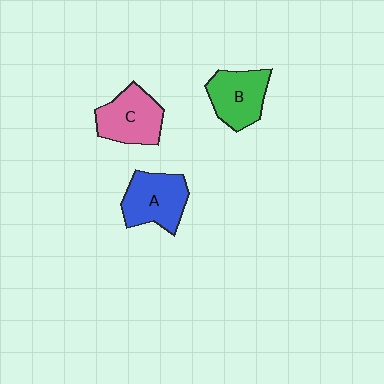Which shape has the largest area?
Shape A (blue).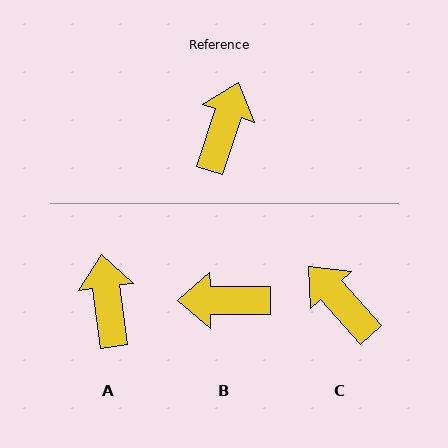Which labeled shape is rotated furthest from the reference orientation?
B, about 109 degrees away.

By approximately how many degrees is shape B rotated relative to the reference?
Approximately 109 degrees counter-clockwise.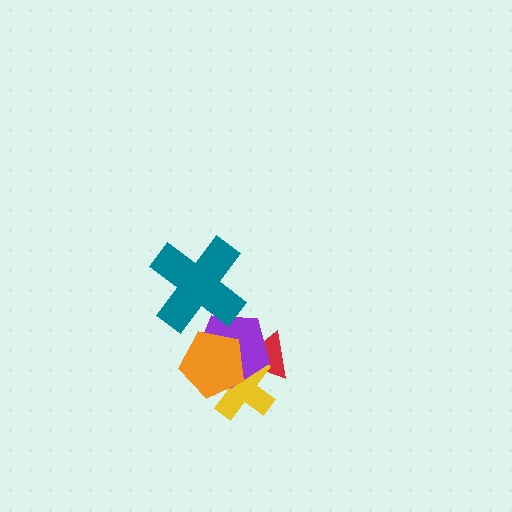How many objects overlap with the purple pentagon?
4 objects overlap with the purple pentagon.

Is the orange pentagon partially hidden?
No, no other shape covers it.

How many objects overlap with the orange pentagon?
3 objects overlap with the orange pentagon.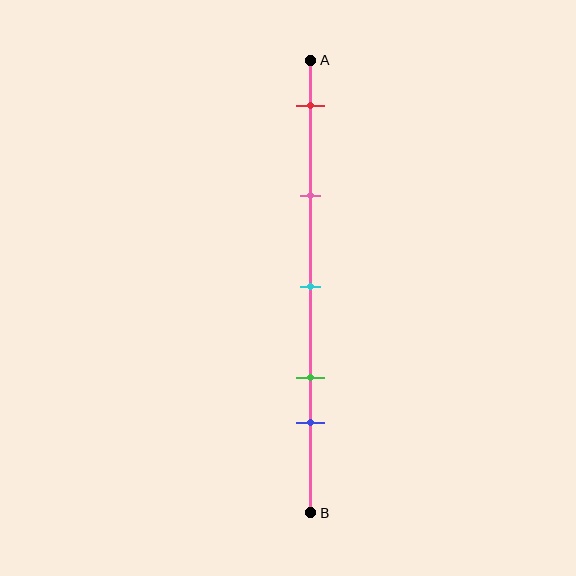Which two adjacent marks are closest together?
The green and blue marks are the closest adjacent pair.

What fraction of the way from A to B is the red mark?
The red mark is approximately 10% (0.1) of the way from A to B.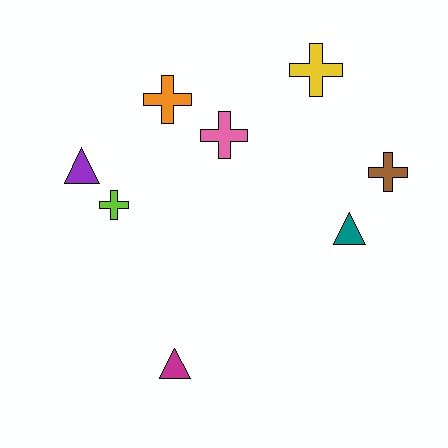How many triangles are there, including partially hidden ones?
There are 3 triangles.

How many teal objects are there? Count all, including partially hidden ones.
There is 1 teal object.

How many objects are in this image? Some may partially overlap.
There are 8 objects.